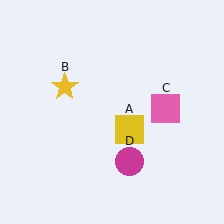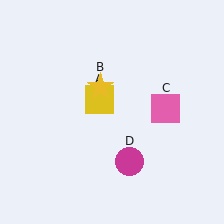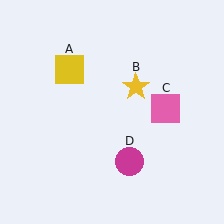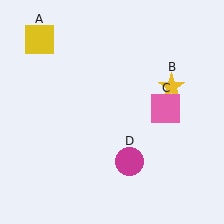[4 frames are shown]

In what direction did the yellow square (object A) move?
The yellow square (object A) moved up and to the left.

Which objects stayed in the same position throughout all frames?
Pink square (object C) and magenta circle (object D) remained stationary.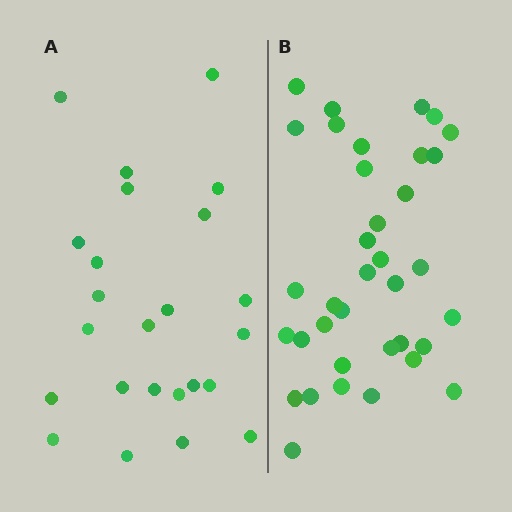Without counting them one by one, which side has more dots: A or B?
Region B (the right region) has more dots.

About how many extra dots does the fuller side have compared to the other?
Region B has roughly 12 or so more dots than region A.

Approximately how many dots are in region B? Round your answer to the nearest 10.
About 40 dots. (The exact count is 36, which rounds to 40.)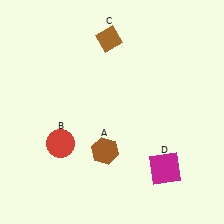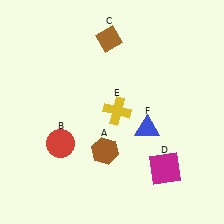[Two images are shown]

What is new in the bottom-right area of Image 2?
A blue triangle (F) was added in the bottom-right area of Image 2.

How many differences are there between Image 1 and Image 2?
There are 2 differences between the two images.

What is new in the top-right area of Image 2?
A yellow cross (E) was added in the top-right area of Image 2.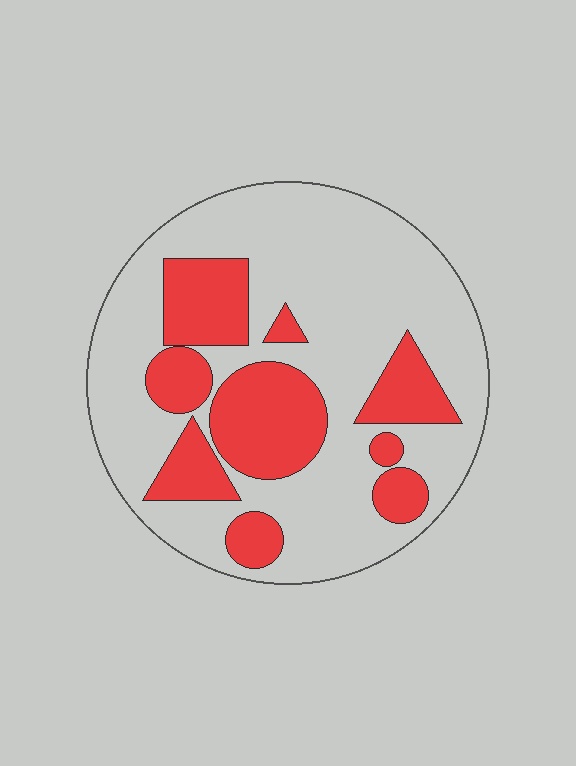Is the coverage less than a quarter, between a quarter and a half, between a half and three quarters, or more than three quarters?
Between a quarter and a half.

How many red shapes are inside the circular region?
9.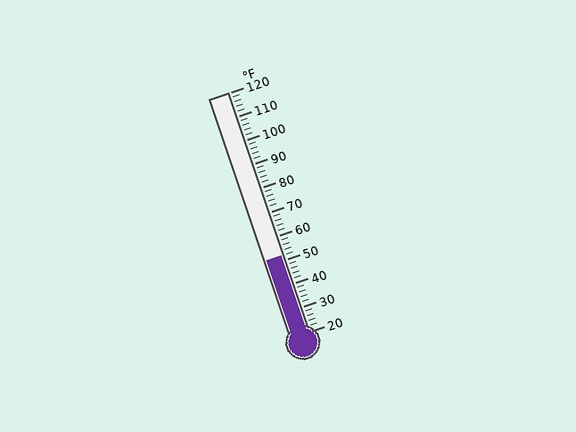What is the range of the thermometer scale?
The thermometer scale ranges from 20°F to 120°F.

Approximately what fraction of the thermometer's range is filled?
The thermometer is filled to approximately 30% of its range.